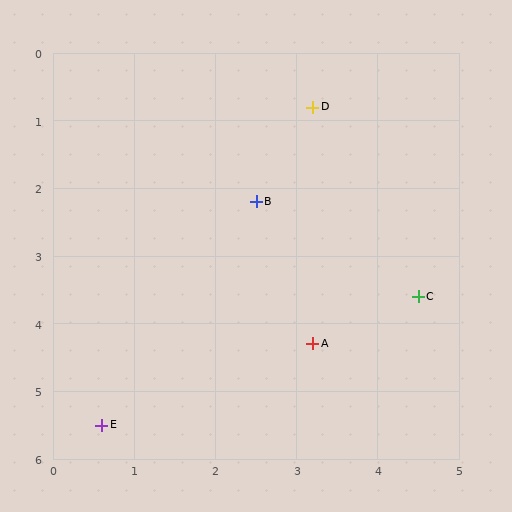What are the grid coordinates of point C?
Point C is at approximately (4.5, 3.6).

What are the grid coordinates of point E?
Point E is at approximately (0.6, 5.5).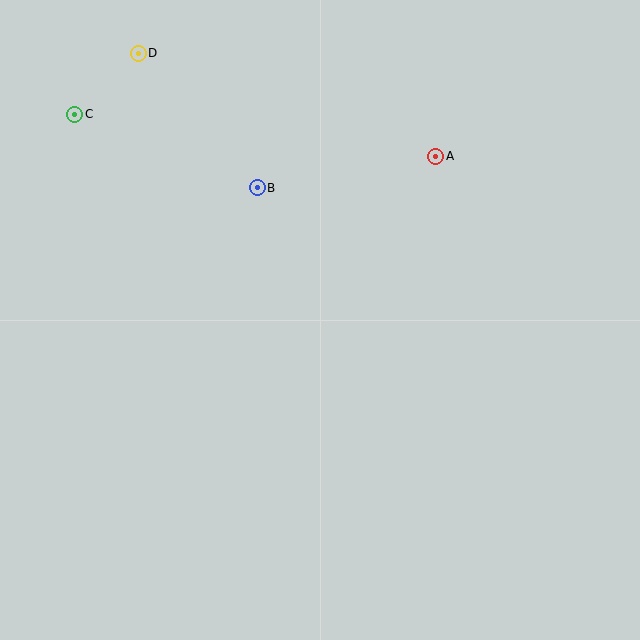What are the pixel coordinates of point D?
Point D is at (138, 53).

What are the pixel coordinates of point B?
Point B is at (257, 188).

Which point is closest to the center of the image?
Point B at (257, 188) is closest to the center.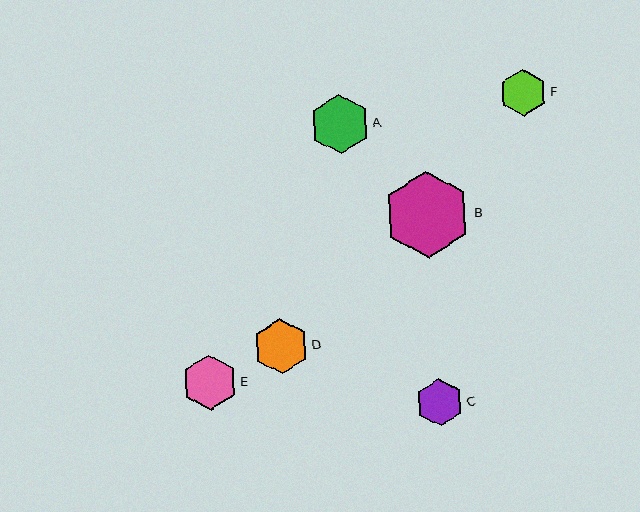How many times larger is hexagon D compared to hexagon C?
Hexagon D is approximately 1.2 times the size of hexagon C.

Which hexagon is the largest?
Hexagon B is the largest with a size of approximately 87 pixels.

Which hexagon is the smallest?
Hexagon C is the smallest with a size of approximately 47 pixels.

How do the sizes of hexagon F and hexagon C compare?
Hexagon F and hexagon C are approximately the same size.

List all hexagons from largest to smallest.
From largest to smallest: B, A, E, D, F, C.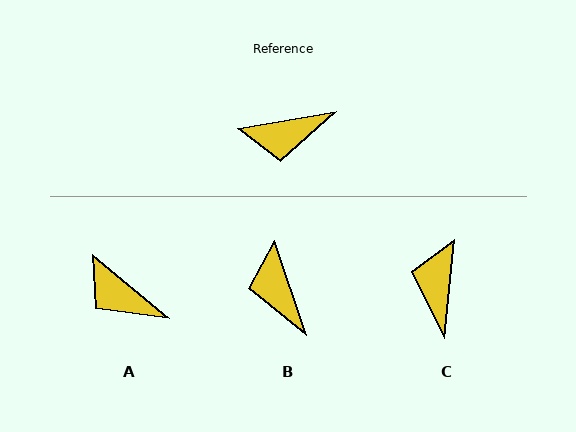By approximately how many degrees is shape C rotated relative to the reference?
Approximately 106 degrees clockwise.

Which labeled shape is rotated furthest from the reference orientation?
C, about 106 degrees away.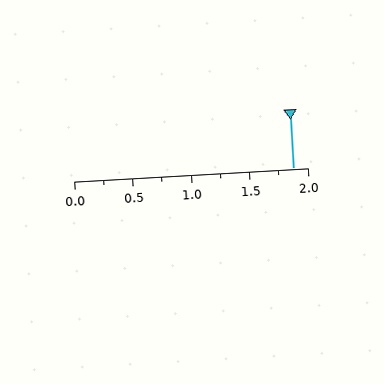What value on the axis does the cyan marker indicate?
The marker indicates approximately 1.88.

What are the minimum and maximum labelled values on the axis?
The axis runs from 0.0 to 2.0.